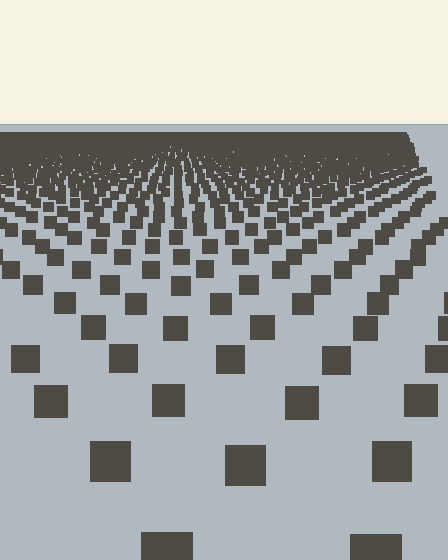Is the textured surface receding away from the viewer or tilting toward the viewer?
The surface is receding away from the viewer. Texture elements get smaller and denser toward the top.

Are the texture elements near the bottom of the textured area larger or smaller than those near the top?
Larger. Near the bottom, elements are closer to the viewer and appear at a bigger on-screen size.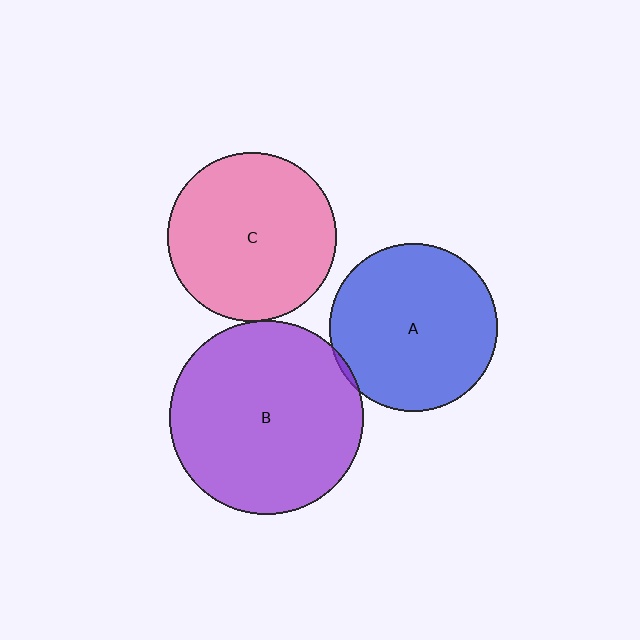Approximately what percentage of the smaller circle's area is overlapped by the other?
Approximately 5%.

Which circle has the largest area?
Circle B (purple).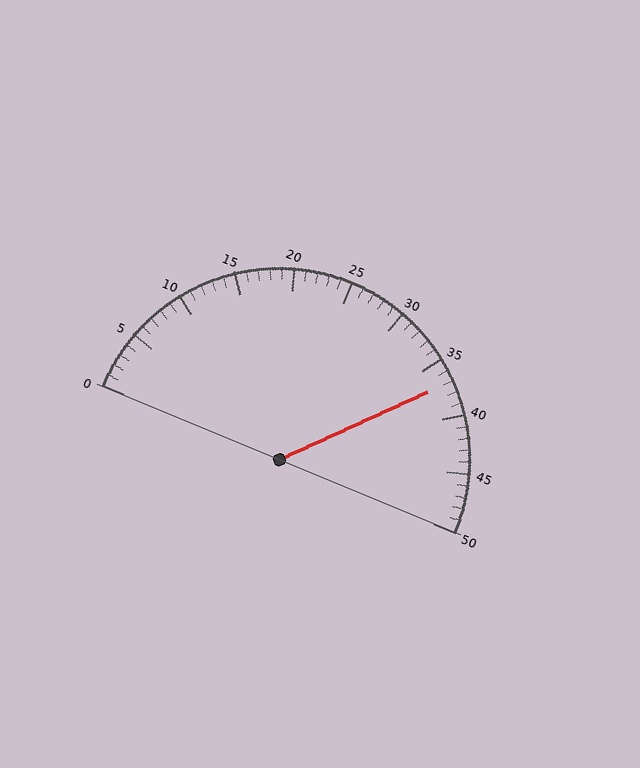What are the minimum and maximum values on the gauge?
The gauge ranges from 0 to 50.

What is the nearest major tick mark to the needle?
The nearest major tick mark is 35.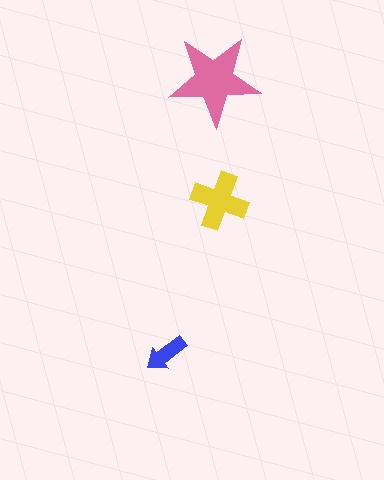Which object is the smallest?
The blue arrow.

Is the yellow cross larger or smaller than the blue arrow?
Larger.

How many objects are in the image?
There are 3 objects in the image.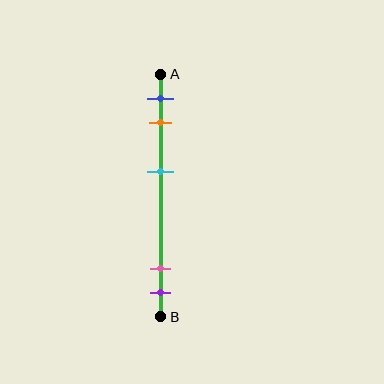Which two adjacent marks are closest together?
The pink and purple marks are the closest adjacent pair.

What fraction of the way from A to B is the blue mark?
The blue mark is approximately 10% (0.1) of the way from A to B.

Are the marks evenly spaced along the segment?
No, the marks are not evenly spaced.